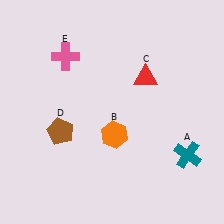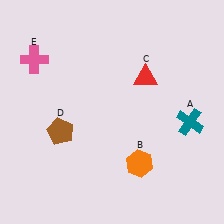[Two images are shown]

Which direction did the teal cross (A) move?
The teal cross (A) moved up.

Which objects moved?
The objects that moved are: the teal cross (A), the orange hexagon (B), the pink cross (E).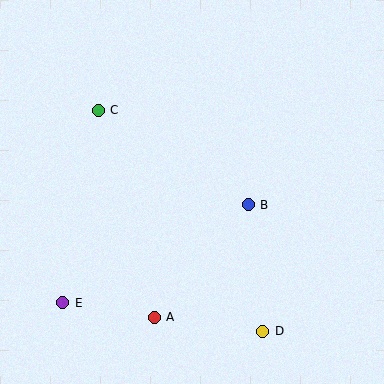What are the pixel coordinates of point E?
Point E is at (63, 303).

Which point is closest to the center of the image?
Point B at (248, 205) is closest to the center.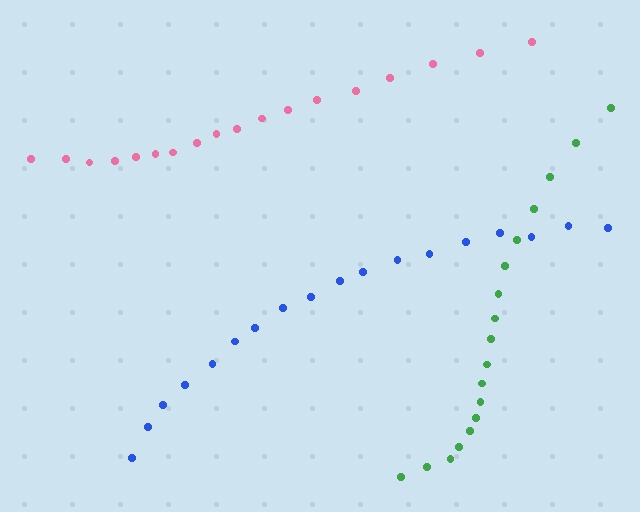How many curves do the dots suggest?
There are 3 distinct paths.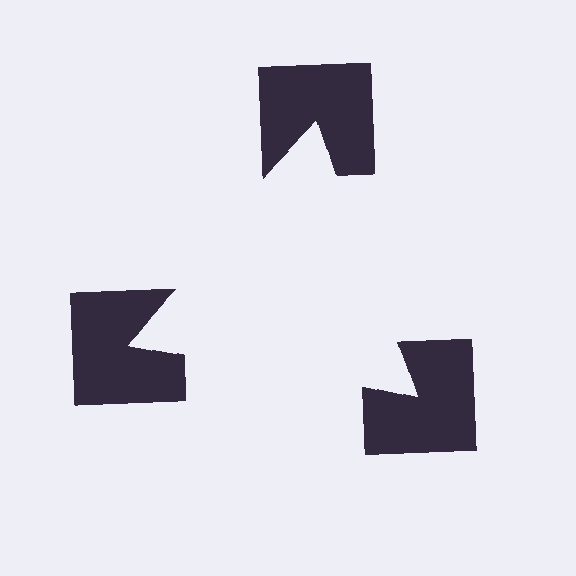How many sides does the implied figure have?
3 sides.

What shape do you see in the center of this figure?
An illusory triangle — its edges are inferred from the aligned wedge cuts in the notched squares, not physically drawn.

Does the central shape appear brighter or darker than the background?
It typically appears slightly brighter than the background, even though no actual brightness change is drawn.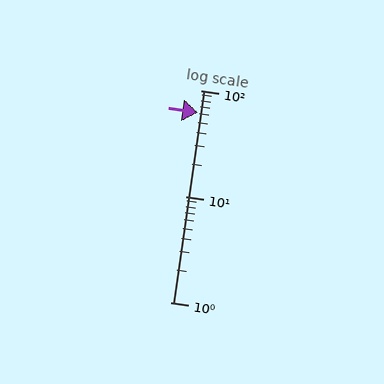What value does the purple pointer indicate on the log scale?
The pointer indicates approximately 61.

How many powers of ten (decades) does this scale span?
The scale spans 2 decades, from 1 to 100.